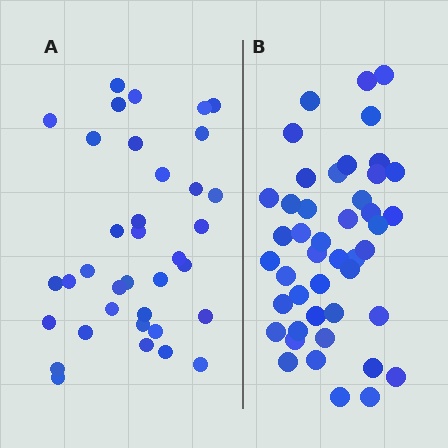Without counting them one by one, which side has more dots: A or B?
Region B (the right region) has more dots.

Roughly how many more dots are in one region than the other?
Region B has roughly 8 or so more dots than region A.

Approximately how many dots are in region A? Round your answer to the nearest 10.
About 40 dots. (The exact count is 36, which rounds to 40.)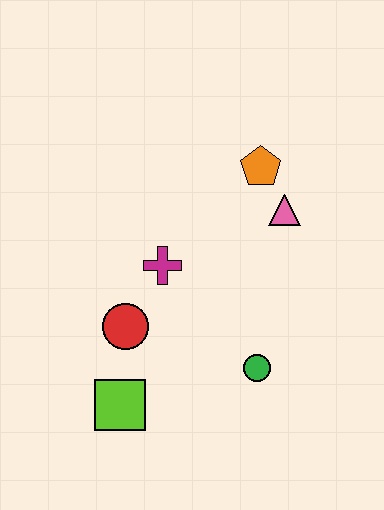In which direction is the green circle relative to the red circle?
The green circle is to the right of the red circle.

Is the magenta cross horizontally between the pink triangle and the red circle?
Yes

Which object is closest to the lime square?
The red circle is closest to the lime square.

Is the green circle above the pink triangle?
No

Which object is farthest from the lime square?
The orange pentagon is farthest from the lime square.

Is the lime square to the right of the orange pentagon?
No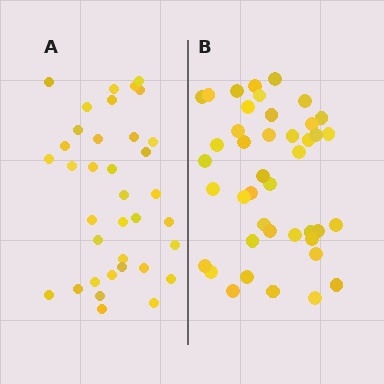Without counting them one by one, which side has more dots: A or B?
Region B (the right region) has more dots.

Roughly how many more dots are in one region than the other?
Region B has about 6 more dots than region A.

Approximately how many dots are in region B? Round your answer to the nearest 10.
About 40 dots. (The exact count is 42, which rounds to 40.)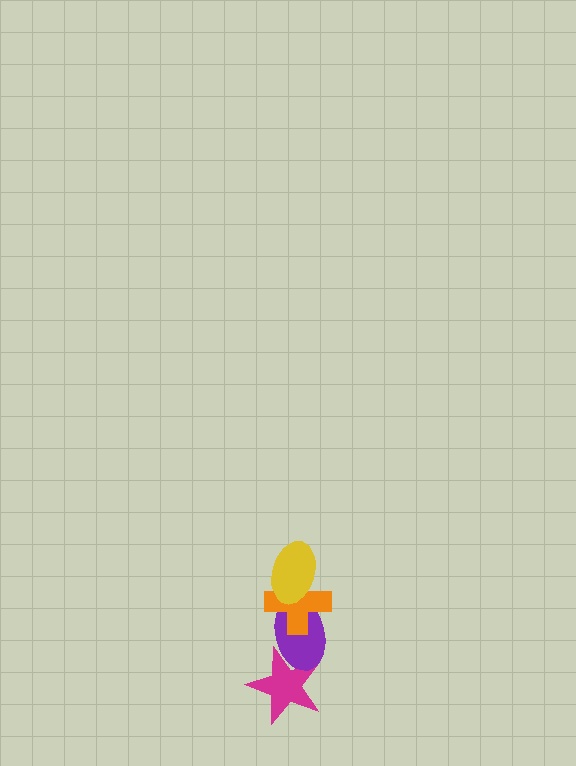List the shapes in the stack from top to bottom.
From top to bottom: the yellow ellipse, the orange cross, the purple ellipse, the magenta star.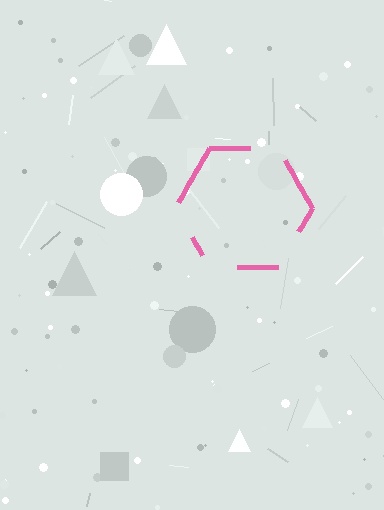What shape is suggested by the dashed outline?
The dashed outline suggests a hexagon.